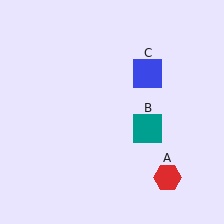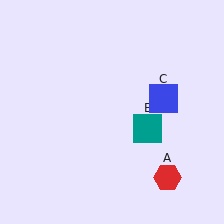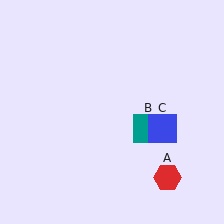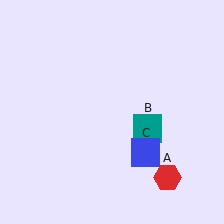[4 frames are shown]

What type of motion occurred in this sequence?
The blue square (object C) rotated clockwise around the center of the scene.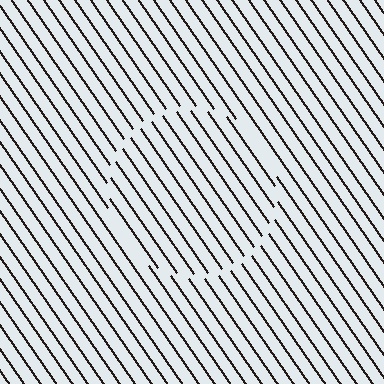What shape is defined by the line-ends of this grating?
An illusory circle. The interior of the shape contains the same grating, shifted by half a period — the contour is defined by the phase discontinuity where line-ends from the inner and outer gratings abut.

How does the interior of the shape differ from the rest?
The interior of the shape contains the same grating, shifted by half a period — the contour is defined by the phase discontinuity where line-ends from the inner and outer gratings abut.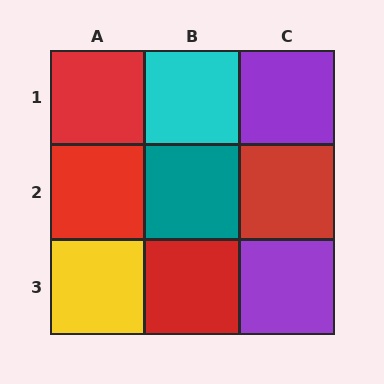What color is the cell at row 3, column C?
Purple.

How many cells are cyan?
1 cell is cyan.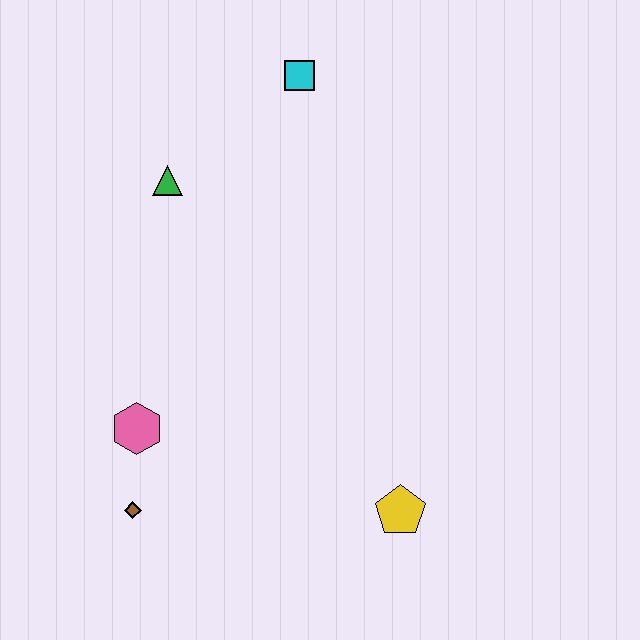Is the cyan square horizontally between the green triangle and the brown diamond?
No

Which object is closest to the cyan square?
The green triangle is closest to the cyan square.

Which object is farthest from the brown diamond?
The cyan square is farthest from the brown diamond.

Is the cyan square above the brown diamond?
Yes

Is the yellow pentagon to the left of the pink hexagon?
No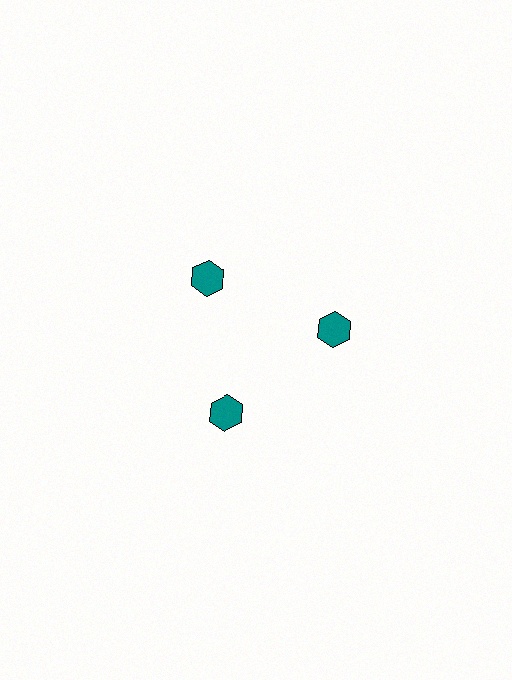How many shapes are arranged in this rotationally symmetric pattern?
There are 3 shapes, arranged in 3 groups of 1.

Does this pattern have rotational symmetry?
Yes, this pattern has 3-fold rotational symmetry. It looks the same after rotating 120 degrees around the center.